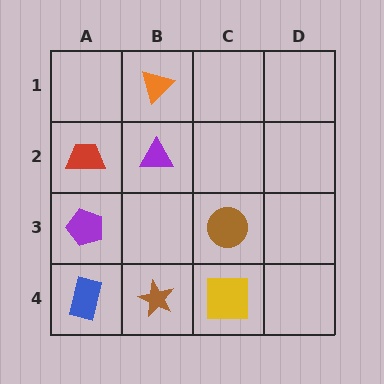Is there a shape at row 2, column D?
No, that cell is empty.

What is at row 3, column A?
A purple pentagon.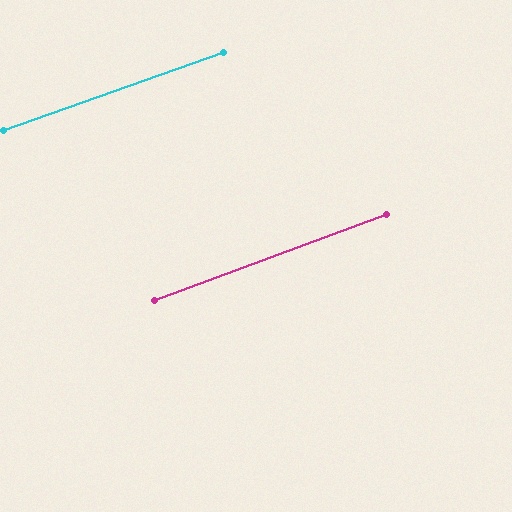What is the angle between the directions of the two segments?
Approximately 1 degree.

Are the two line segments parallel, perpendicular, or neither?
Parallel — their directions differ by only 0.9°.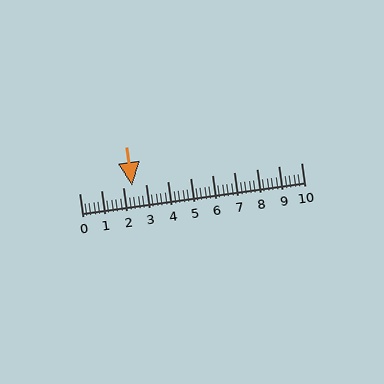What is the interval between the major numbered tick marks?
The major tick marks are spaced 1 units apart.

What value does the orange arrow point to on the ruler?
The orange arrow points to approximately 2.4.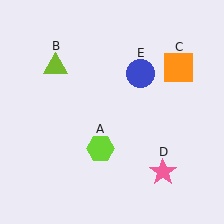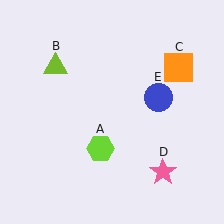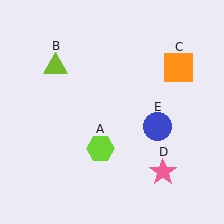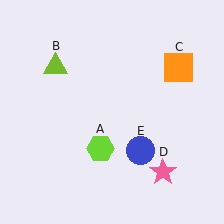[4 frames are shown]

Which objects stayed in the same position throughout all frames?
Lime hexagon (object A) and lime triangle (object B) and orange square (object C) and pink star (object D) remained stationary.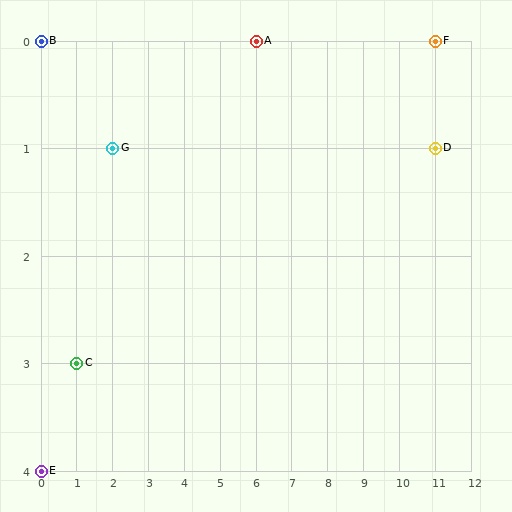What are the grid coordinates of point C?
Point C is at grid coordinates (1, 3).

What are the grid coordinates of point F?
Point F is at grid coordinates (11, 0).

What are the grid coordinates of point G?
Point G is at grid coordinates (2, 1).